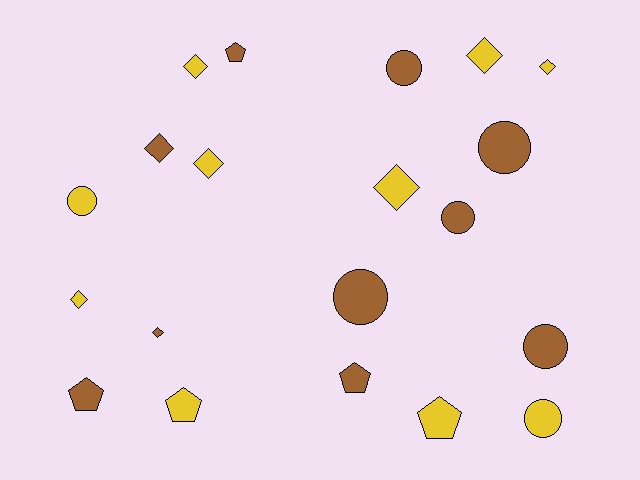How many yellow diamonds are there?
There are 6 yellow diamonds.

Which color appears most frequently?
Brown, with 10 objects.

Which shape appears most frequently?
Diamond, with 8 objects.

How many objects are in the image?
There are 20 objects.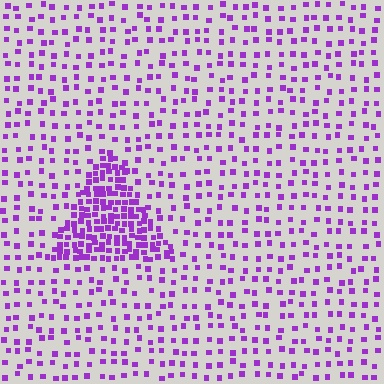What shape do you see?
I see a triangle.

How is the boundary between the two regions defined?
The boundary is defined by a change in element density (approximately 2.9x ratio). All elements are the same color, size, and shape.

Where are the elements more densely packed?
The elements are more densely packed inside the triangle boundary.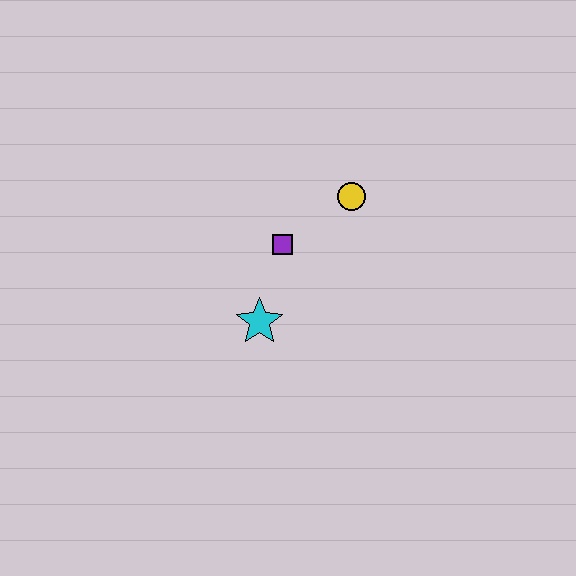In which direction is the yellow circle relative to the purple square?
The yellow circle is to the right of the purple square.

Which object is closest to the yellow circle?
The purple square is closest to the yellow circle.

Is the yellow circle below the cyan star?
No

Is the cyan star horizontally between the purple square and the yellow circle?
No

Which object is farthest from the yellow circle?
The cyan star is farthest from the yellow circle.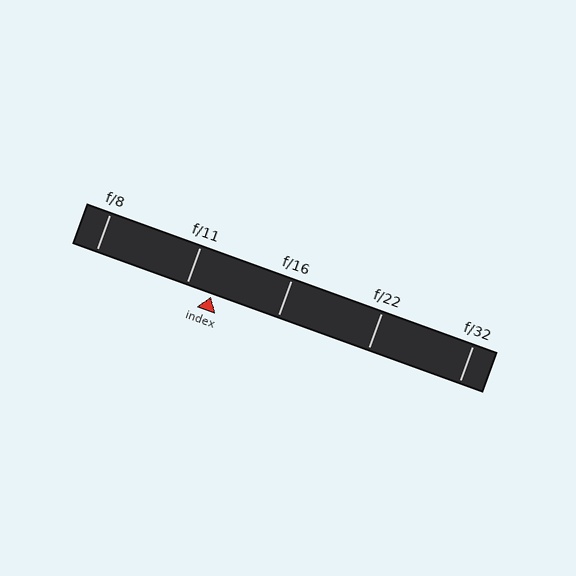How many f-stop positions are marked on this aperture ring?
There are 5 f-stop positions marked.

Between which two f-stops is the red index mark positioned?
The index mark is between f/11 and f/16.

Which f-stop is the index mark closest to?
The index mark is closest to f/11.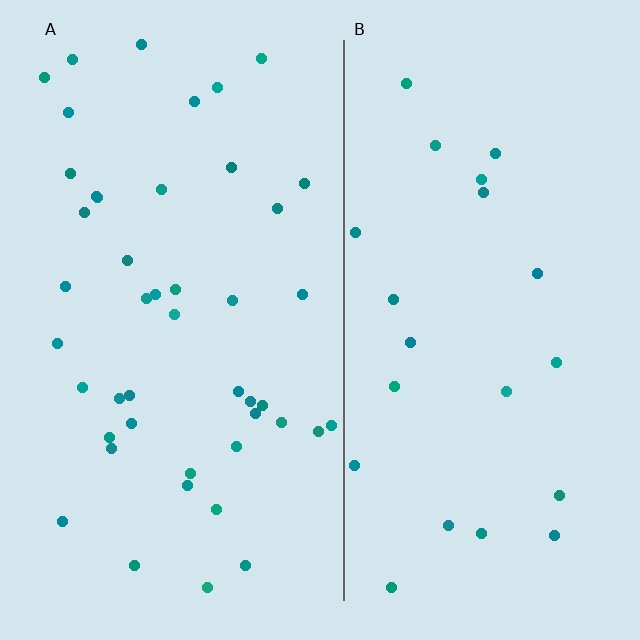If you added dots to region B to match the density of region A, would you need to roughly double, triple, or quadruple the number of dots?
Approximately double.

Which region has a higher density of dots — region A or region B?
A (the left).